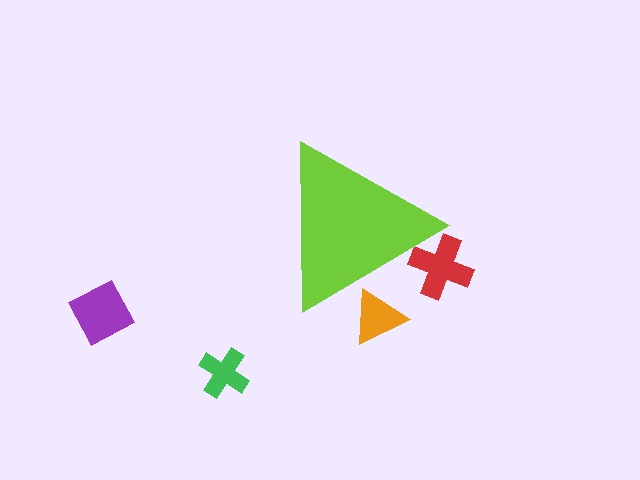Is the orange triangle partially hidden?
Yes, the orange triangle is partially hidden behind the lime triangle.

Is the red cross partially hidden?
Yes, the red cross is partially hidden behind the lime triangle.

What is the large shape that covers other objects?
A lime triangle.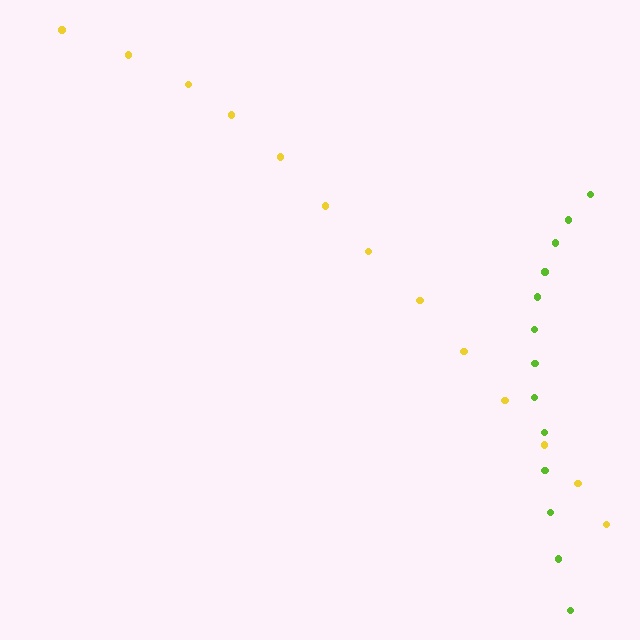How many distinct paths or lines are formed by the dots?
There are 2 distinct paths.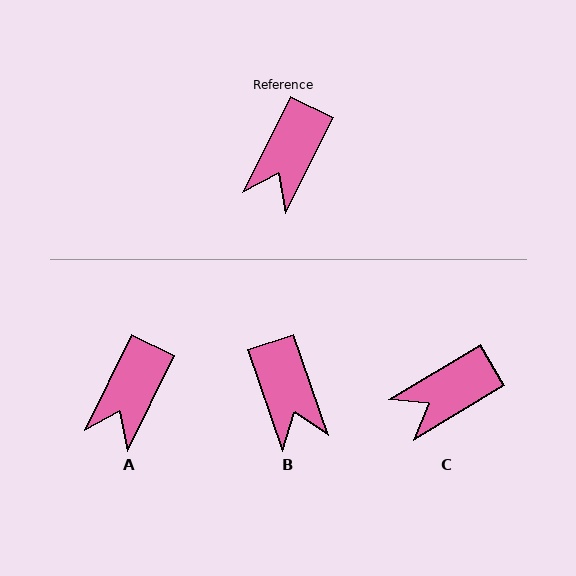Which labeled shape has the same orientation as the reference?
A.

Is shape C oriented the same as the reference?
No, it is off by about 33 degrees.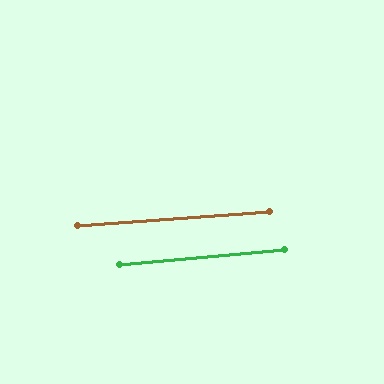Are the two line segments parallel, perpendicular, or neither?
Parallel — their directions differ by only 1.2°.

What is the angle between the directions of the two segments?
Approximately 1 degree.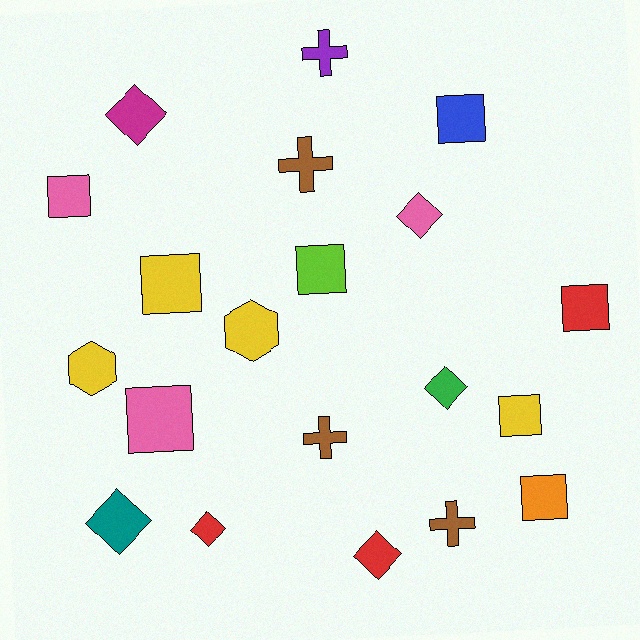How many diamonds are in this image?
There are 6 diamonds.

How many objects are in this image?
There are 20 objects.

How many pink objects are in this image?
There are 3 pink objects.